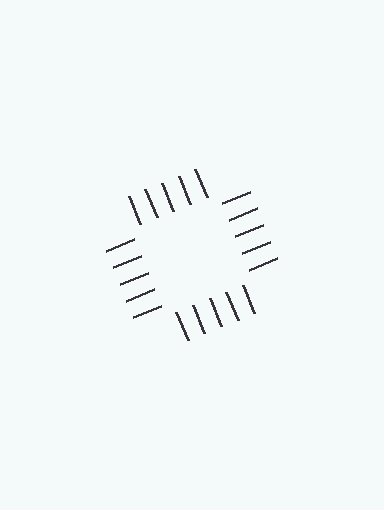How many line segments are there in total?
20 — 5 along each of the 4 edges.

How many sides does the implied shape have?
4 sides — the line-ends trace a square.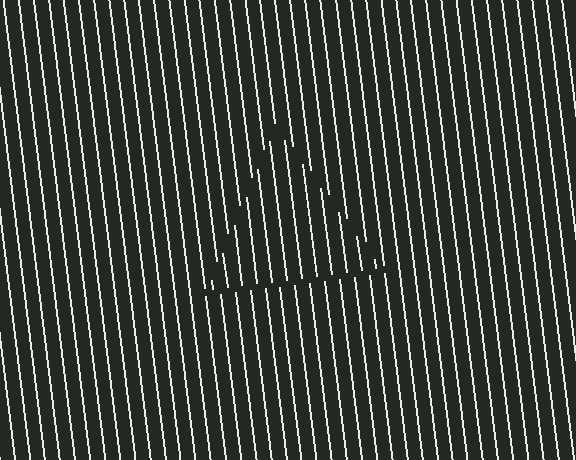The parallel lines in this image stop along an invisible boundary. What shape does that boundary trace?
An illusory triangle. The interior of the shape contains the same grating, shifted by half a period — the contour is defined by the phase discontinuity where line-ends from the inner and outer gratings abut.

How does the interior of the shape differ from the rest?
The interior of the shape contains the same grating, shifted by half a period — the contour is defined by the phase discontinuity where line-ends from the inner and outer gratings abut.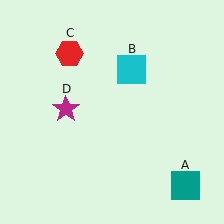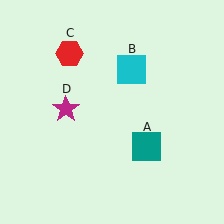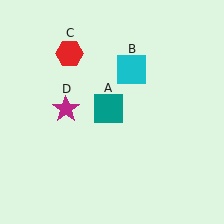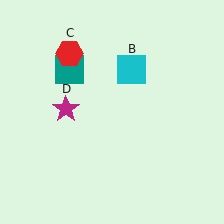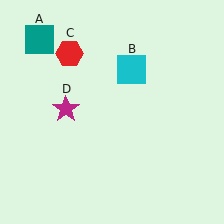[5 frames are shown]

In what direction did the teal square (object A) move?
The teal square (object A) moved up and to the left.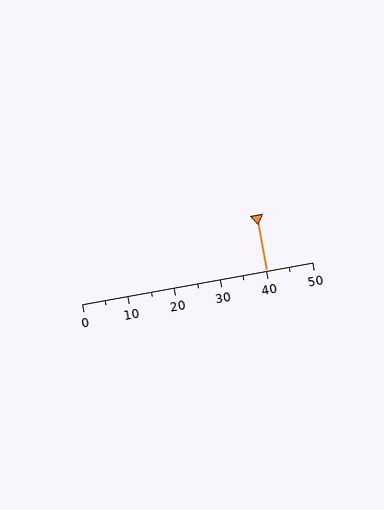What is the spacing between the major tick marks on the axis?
The major ticks are spaced 10 apart.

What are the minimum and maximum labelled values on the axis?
The axis runs from 0 to 50.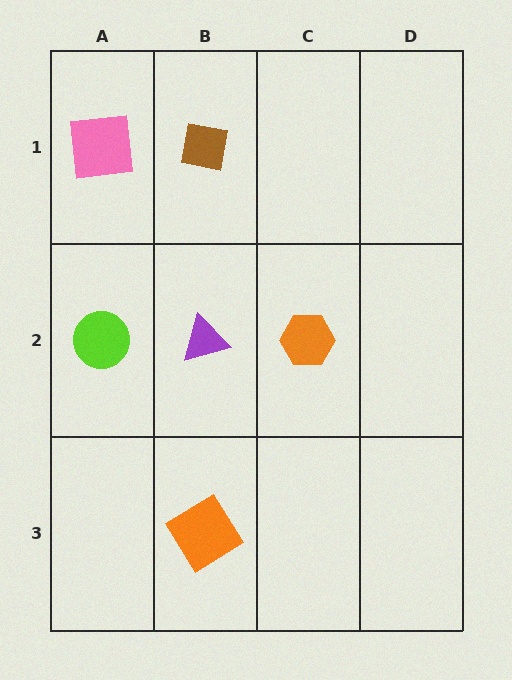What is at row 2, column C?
An orange hexagon.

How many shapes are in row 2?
3 shapes.